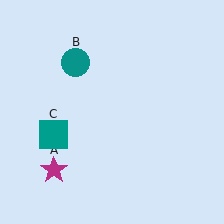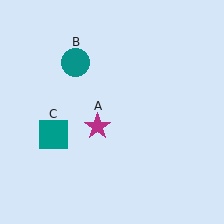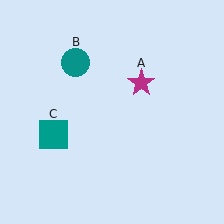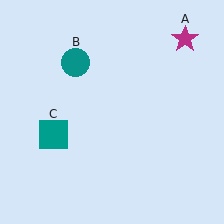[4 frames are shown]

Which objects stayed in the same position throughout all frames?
Teal circle (object B) and teal square (object C) remained stationary.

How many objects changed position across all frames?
1 object changed position: magenta star (object A).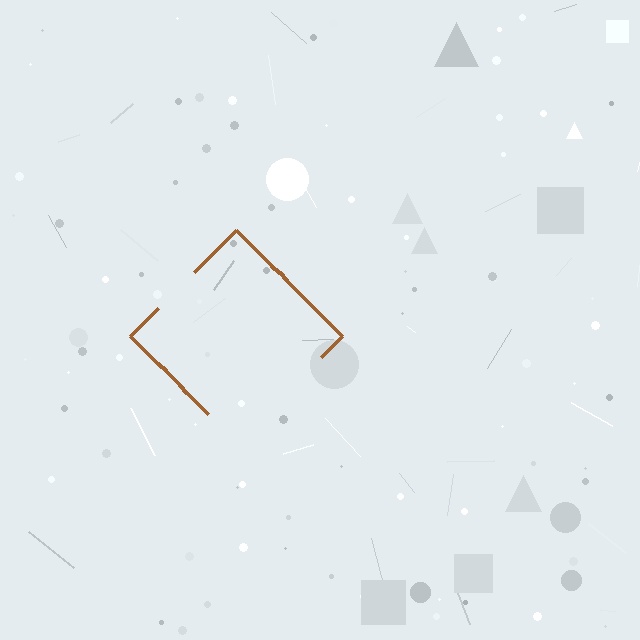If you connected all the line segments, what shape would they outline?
They would outline a diamond.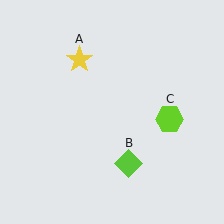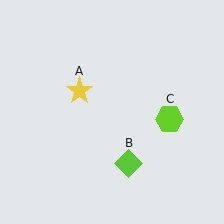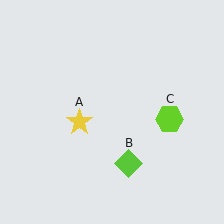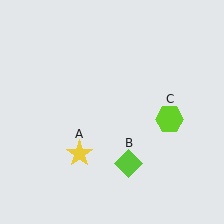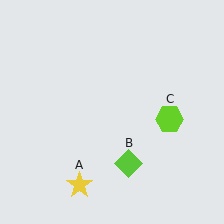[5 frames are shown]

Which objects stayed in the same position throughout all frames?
Lime diamond (object B) and lime hexagon (object C) remained stationary.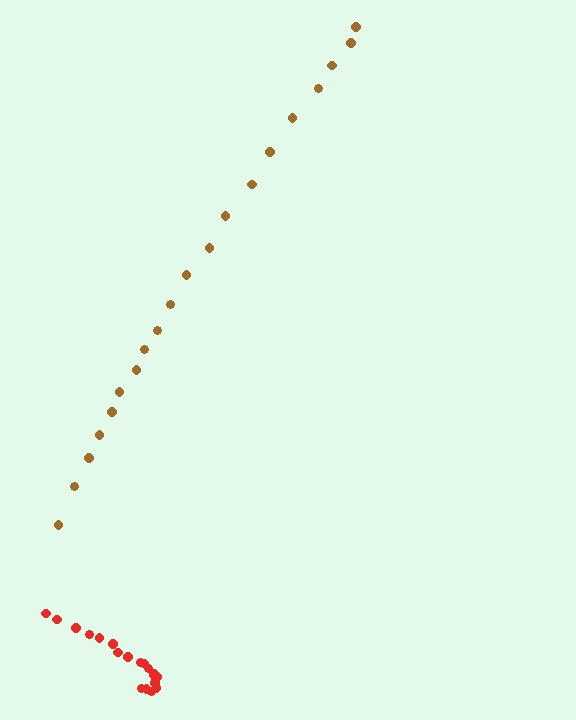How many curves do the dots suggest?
There are 2 distinct paths.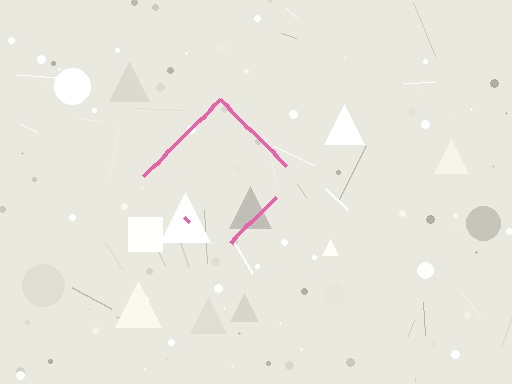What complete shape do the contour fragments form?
The contour fragments form a diamond.